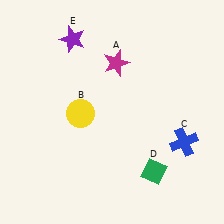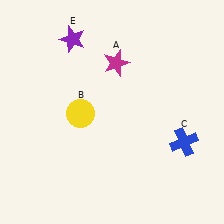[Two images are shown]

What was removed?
The green diamond (D) was removed in Image 2.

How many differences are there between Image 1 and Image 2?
There is 1 difference between the two images.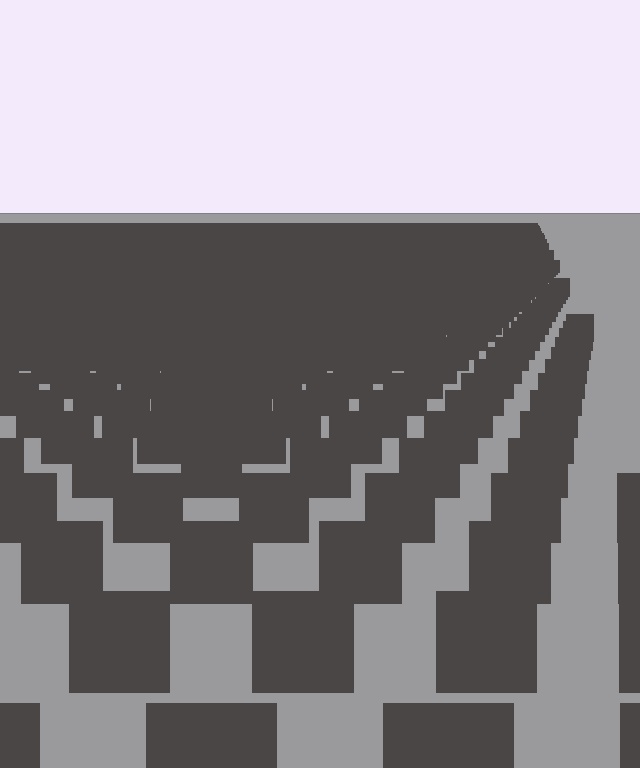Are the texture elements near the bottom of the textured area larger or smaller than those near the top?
Larger. Near the bottom, elements are closer to the viewer and appear at a bigger on-screen size.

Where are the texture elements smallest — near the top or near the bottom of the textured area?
Near the top.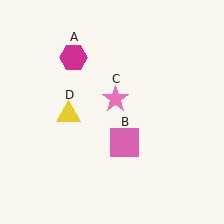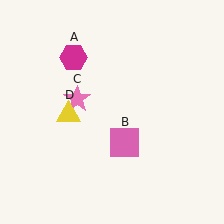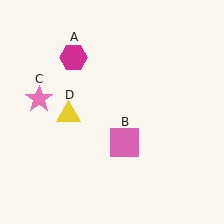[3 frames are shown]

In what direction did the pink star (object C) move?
The pink star (object C) moved left.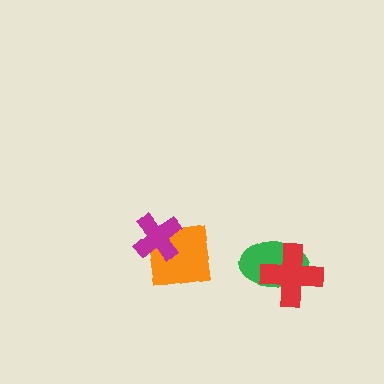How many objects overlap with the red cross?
1 object overlaps with the red cross.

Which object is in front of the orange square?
The magenta cross is in front of the orange square.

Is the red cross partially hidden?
No, no other shape covers it.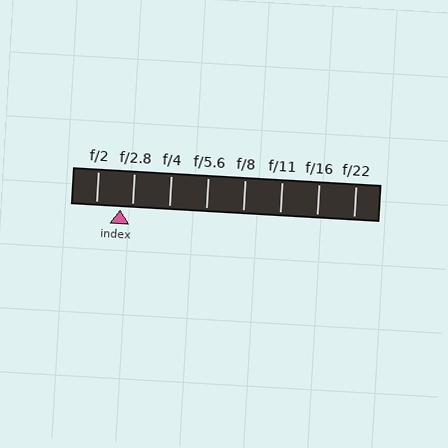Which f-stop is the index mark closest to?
The index mark is closest to f/2.8.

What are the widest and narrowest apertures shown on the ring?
The widest aperture shown is f/2 and the narrowest is f/22.